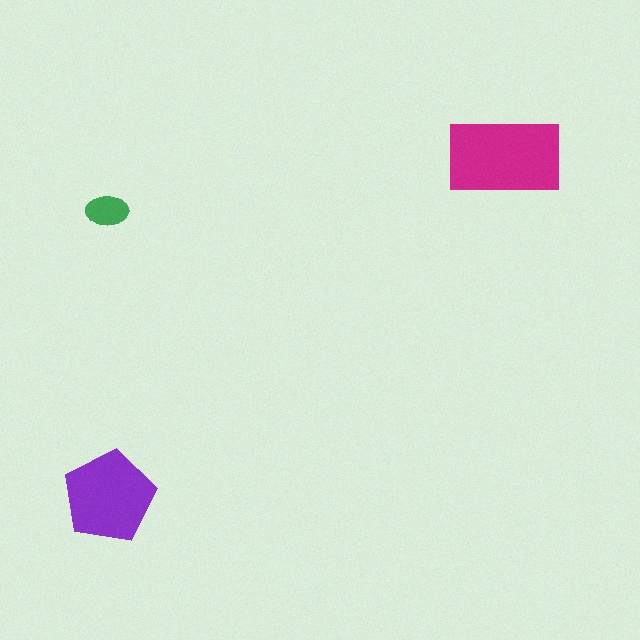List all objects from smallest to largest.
The green ellipse, the purple pentagon, the magenta rectangle.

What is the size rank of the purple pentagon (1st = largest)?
2nd.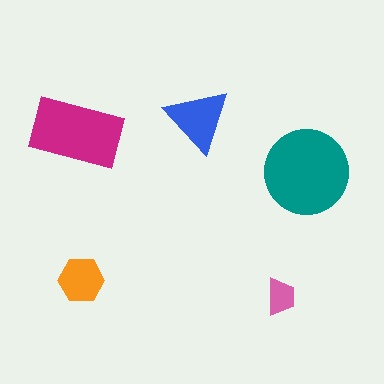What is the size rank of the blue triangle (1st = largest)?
3rd.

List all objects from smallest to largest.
The pink trapezoid, the orange hexagon, the blue triangle, the magenta rectangle, the teal circle.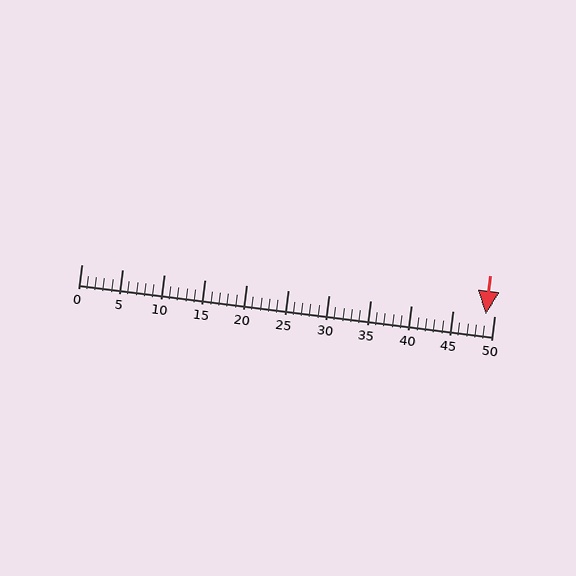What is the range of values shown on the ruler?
The ruler shows values from 0 to 50.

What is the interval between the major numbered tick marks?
The major tick marks are spaced 5 units apart.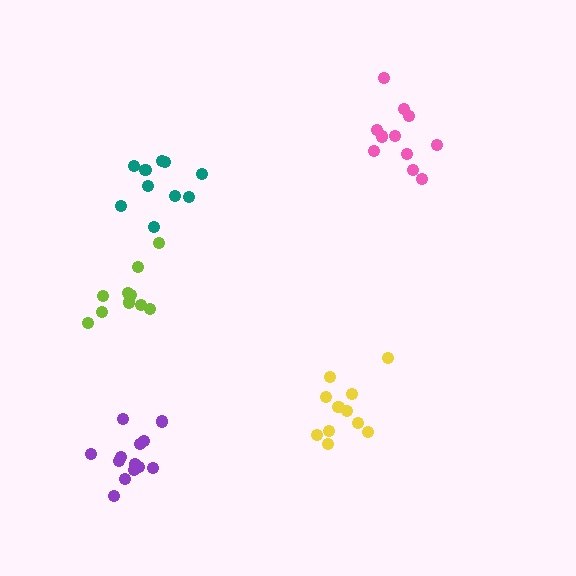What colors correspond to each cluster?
The clusters are colored: yellow, teal, pink, lime, purple.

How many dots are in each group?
Group 1: 11 dots, Group 2: 10 dots, Group 3: 11 dots, Group 4: 10 dots, Group 5: 13 dots (55 total).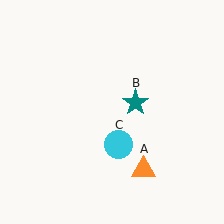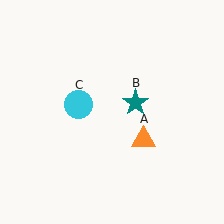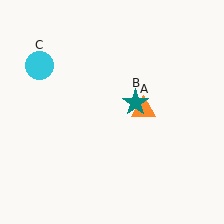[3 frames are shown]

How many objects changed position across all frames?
2 objects changed position: orange triangle (object A), cyan circle (object C).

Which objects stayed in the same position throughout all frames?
Teal star (object B) remained stationary.